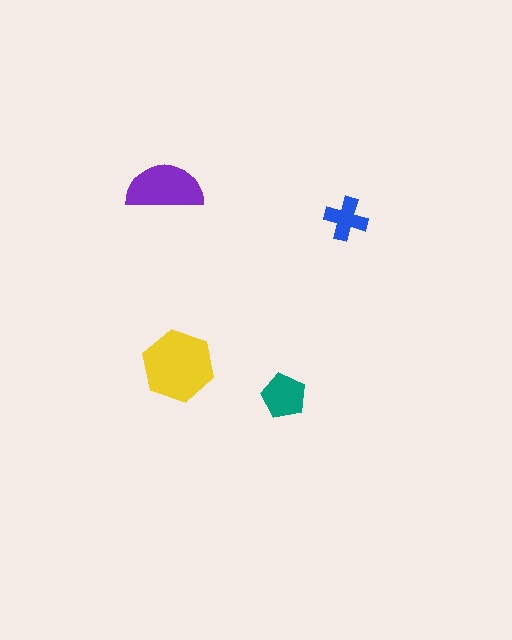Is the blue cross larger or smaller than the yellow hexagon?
Smaller.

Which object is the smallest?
The blue cross.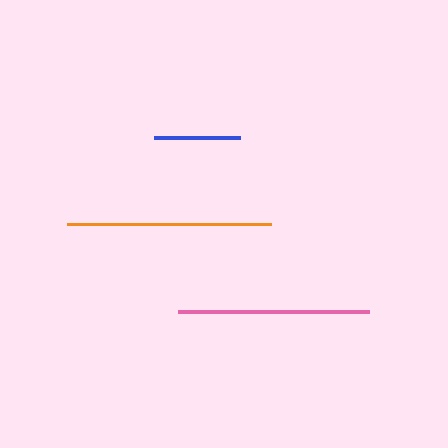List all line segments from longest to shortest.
From longest to shortest: orange, pink, blue.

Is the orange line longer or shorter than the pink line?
The orange line is longer than the pink line.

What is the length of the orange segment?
The orange segment is approximately 203 pixels long.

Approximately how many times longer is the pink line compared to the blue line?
The pink line is approximately 2.2 times the length of the blue line.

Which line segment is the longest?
The orange line is the longest at approximately 203 pixels.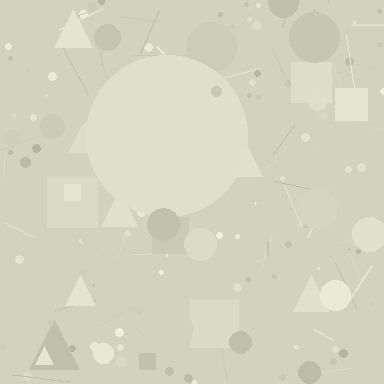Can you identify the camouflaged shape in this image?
The camouflaged shape is a circle.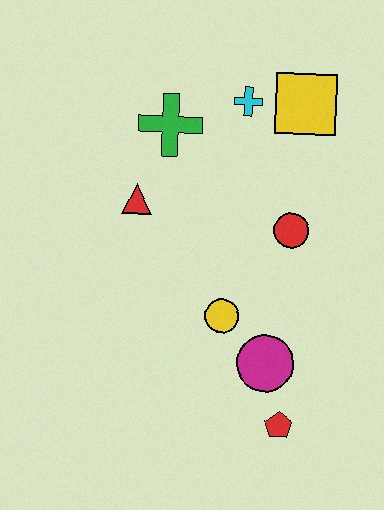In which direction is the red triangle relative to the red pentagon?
The red triangle is above the red pentagon.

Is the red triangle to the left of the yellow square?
Yes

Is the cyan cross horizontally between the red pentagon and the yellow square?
No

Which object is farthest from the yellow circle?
The yellow square is farthest from the yellow circle.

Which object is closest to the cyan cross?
The yellow square is closest to the cyan cross.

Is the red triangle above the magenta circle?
Yes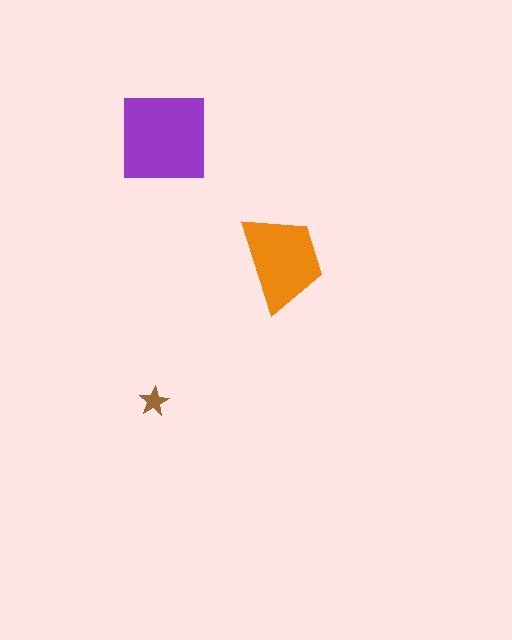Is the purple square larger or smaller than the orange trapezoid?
Larger.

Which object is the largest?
The purple square.